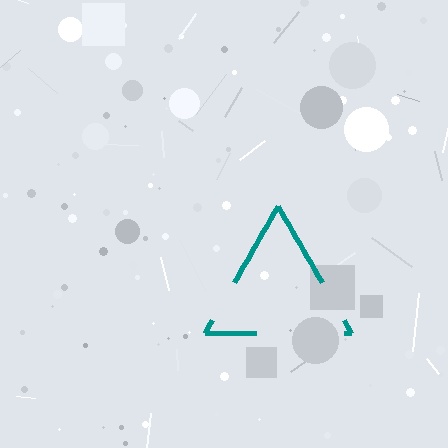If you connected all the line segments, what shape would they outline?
They would outline a triangle.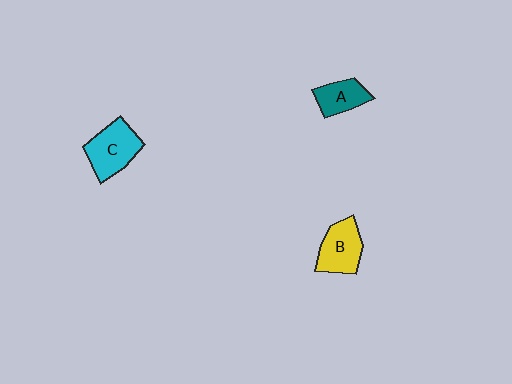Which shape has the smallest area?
Shape A (teal).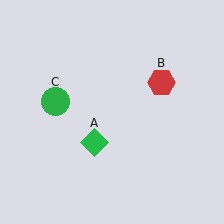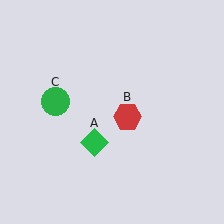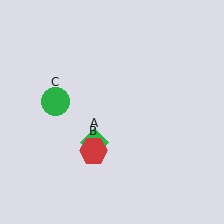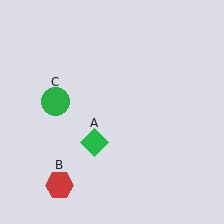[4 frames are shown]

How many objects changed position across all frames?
1 object changed position: red hexagon (object B).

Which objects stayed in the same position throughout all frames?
Green diamond (object A) and green circle (object C) remained stationary.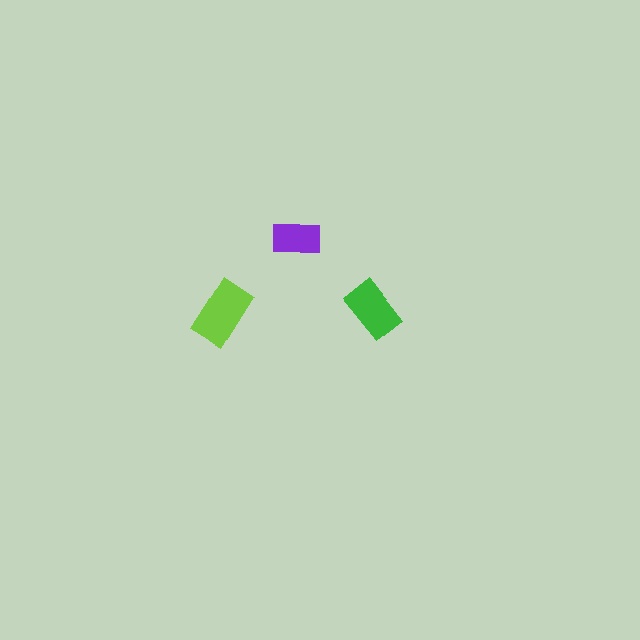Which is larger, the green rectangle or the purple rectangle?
The green one.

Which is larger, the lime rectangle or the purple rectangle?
The lime one.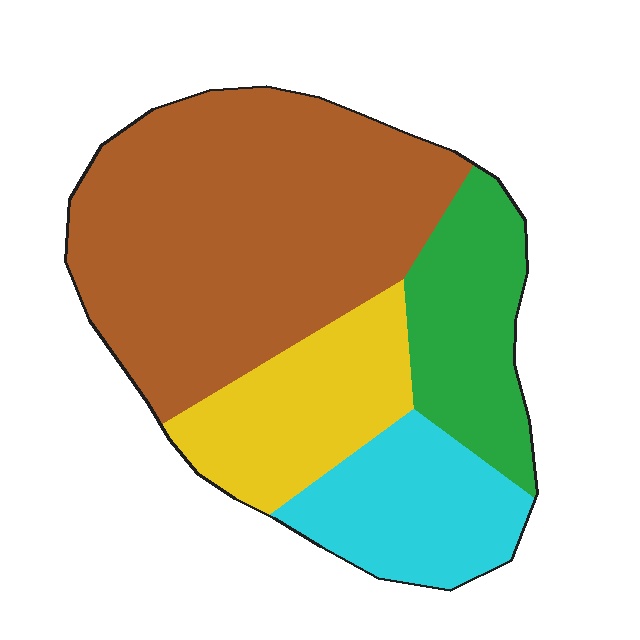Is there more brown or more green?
Brown.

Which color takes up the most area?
Brown, at roughly 50%.